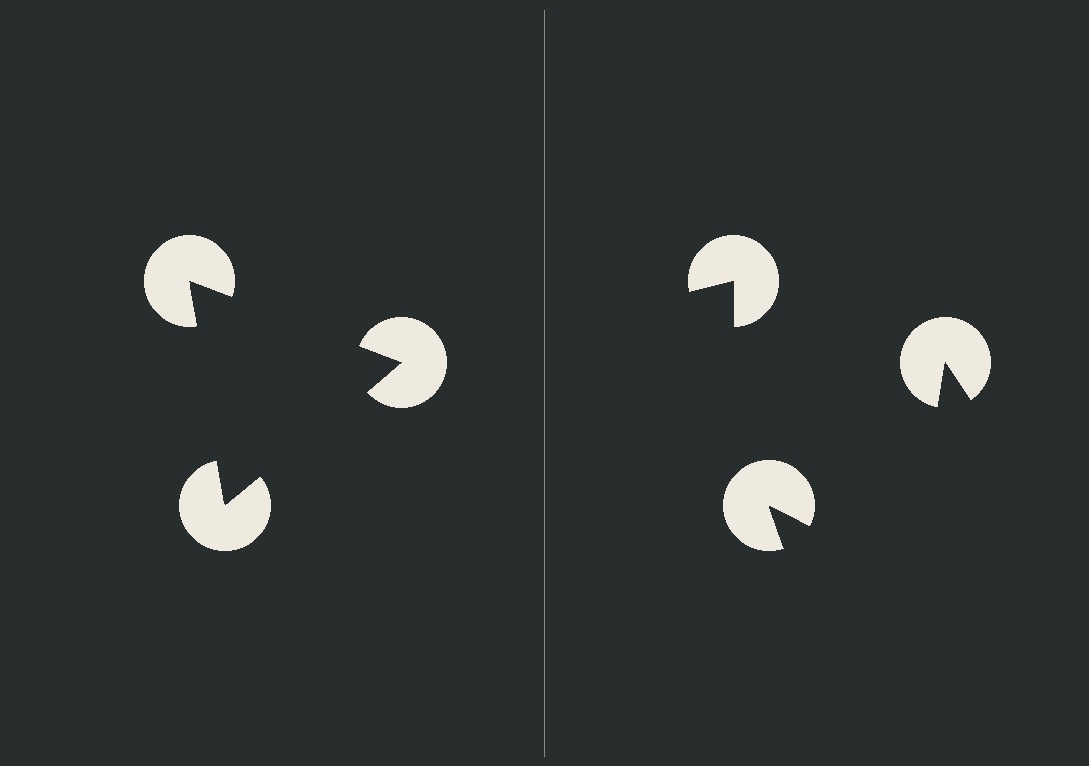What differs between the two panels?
The pac-man discs are positioned identically on both sides; only the wedge orientations differ. On the left they align to a triangle; on the right they are misaligned.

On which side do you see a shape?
An illusory triangle appears on the left side. On the right side the wedge cuts are rotated, so no coherent shape forms.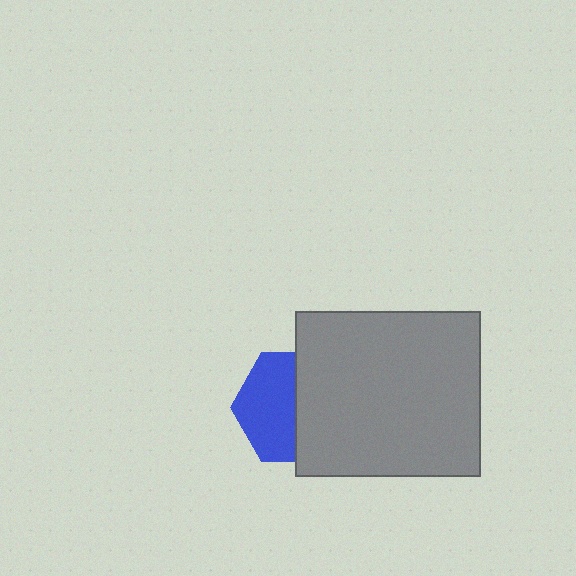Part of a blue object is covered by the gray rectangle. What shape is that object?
It is a hexagon.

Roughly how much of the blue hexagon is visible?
About half of it is visible (roughly 53%).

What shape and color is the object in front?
The object in front is a gray rectangle.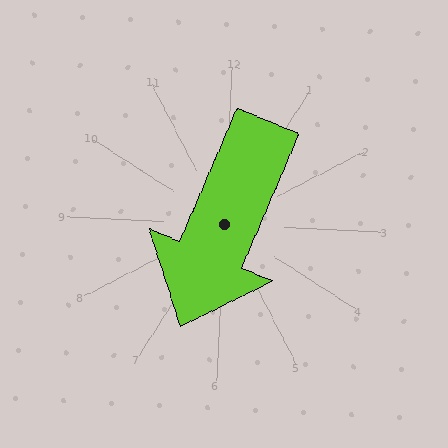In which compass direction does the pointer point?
South.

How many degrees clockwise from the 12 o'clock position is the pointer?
Approximately 200 degrees.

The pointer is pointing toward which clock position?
Roughly 7 o'clock.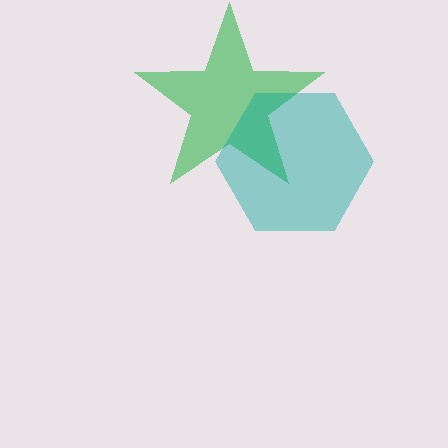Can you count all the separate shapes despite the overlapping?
Yes, there are 2 separate shapes.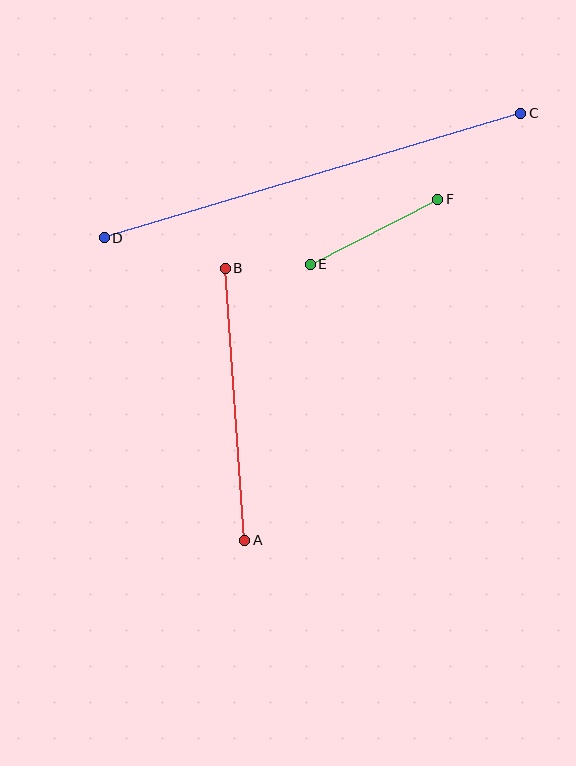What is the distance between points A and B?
The distance is approximately 272 pixels.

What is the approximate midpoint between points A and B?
The midpoint is at approximately (235, 404) pixels.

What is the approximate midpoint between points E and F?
The midpoint is at approximately (374, 232) pixels.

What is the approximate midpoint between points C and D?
The midpoint is at approximately (312, 175) pixels.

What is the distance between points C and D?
The distance is approximately 434 pixels.